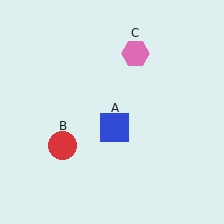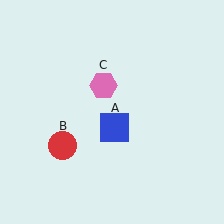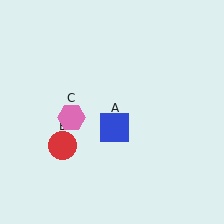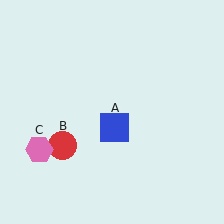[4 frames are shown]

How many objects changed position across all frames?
1 object changed position: pink hexagon (object C).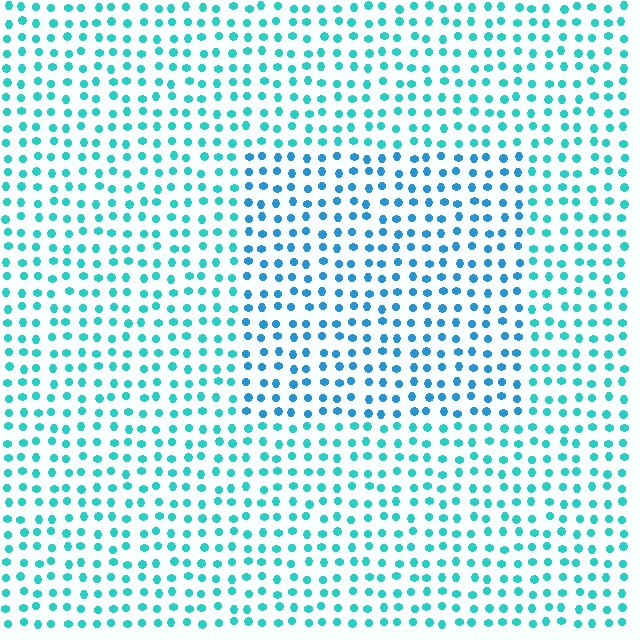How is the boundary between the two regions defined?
The boundary is defined purely by a slight shift in hue (about 25 degrees). Spacing, size, and orientation are identical on both sides.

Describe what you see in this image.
The image is filled with small cyan elements in a uniform arrangement. A rectangle-shaped region is visible where the elements are tinted to a slightly different hue, forming a subtle color boundary.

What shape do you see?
I see a rectangle.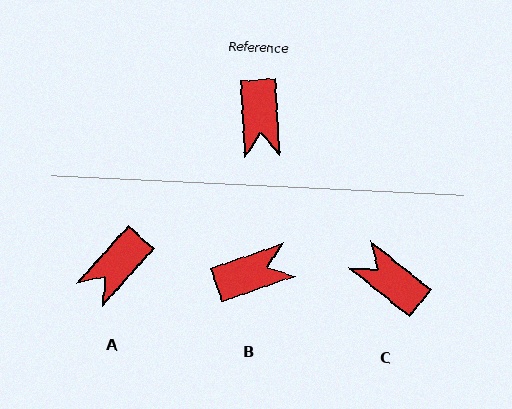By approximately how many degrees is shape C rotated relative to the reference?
Approximately 132 degrees clockwise.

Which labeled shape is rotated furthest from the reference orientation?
C, about 132 degrees away.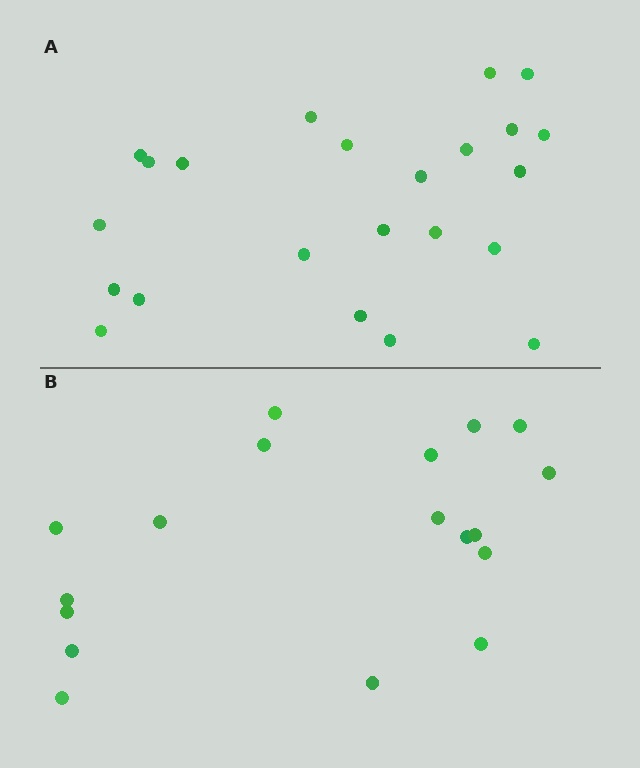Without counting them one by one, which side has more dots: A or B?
Region A (the top region) has more dots.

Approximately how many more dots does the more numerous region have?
Region A has about 5 more dots than region B.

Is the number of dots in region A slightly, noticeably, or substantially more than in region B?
Region A has noticeably more, but not dramatically so. The ratio is roughly 1.3 to 1.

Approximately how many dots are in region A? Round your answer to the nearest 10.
About 20 dots. (The exact count is 23, which rounds to 20.)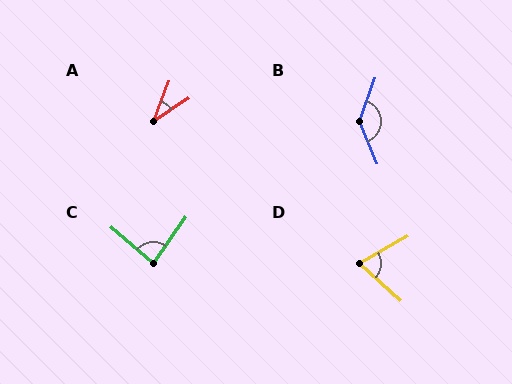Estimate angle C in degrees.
Approximately 85 degrees.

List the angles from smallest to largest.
A (35°), D (73°), C (85°), B (138°).